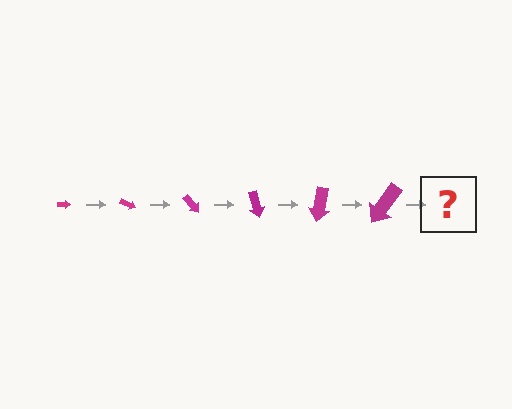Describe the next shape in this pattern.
It should be an arrow, larger than the previous one and rotated 150 degrees from the start.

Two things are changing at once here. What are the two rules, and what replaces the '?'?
The two rules are that the arrow grows larger each step and it rotates 25 degrees each step. The '?' should be an arrow, larger than the previous one and rotated 150 degrees from the start.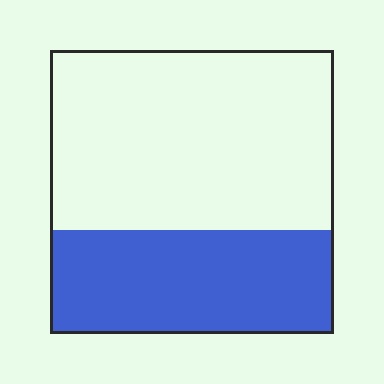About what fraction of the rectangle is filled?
About three eighths (3/8).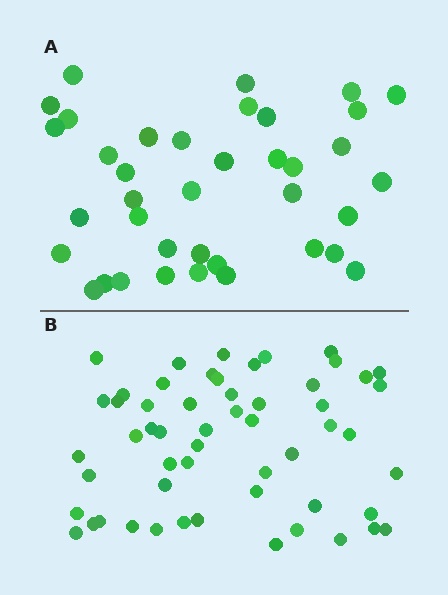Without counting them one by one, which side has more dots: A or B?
Region B (the bottom region) has more dots.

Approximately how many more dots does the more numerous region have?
Region B has approximately 15 more dots than region A.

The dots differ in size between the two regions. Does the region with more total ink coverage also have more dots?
No. Region A has more total ink coverage because its dots are larger, but region B actually contains more individual dots. Total area can be misleading — the number of items is what matters here.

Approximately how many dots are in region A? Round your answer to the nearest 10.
About 40 dots. (The exact count is 38, which rounds to 40.)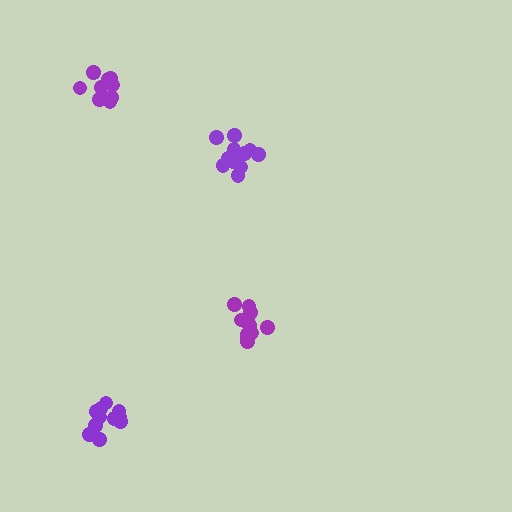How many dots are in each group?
Group 1: 11 dots, Group 2: 9 dots, Group 3: 12 dots, Group 4: 12 dots (44 total).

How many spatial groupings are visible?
There are 4 spatial groupings.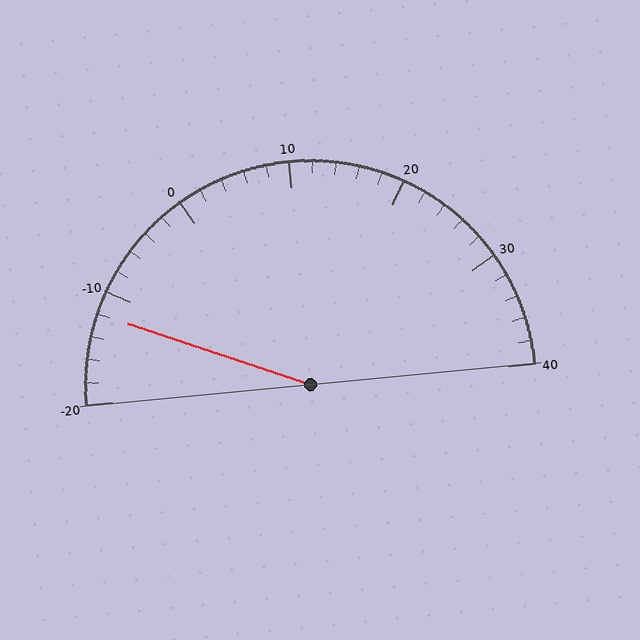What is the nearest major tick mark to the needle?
The nearest major tick mark is -10.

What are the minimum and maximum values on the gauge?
The gauge ranges from -20 to 40.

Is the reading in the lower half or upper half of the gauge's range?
The reading is in the lower half of the range (-20 to 40).